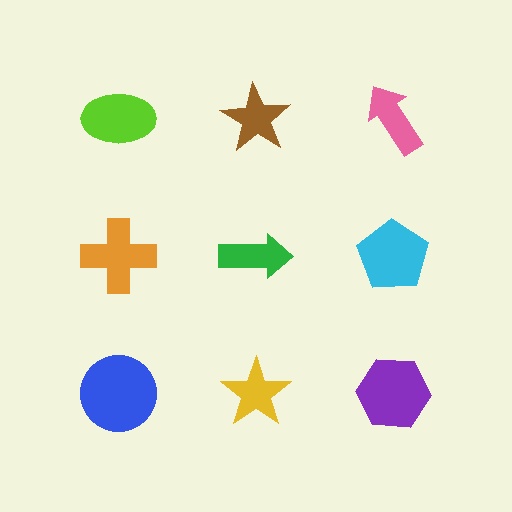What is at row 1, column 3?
A pink arrow.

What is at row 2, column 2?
A green arrow.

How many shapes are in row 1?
3 shapes.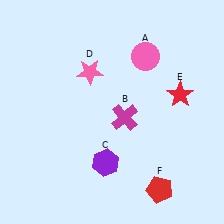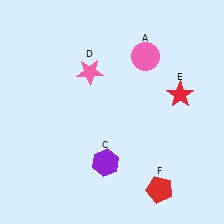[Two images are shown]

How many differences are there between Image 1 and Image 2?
There is 1 difference between the two images.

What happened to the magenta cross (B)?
The magenta cross (B) was removed in Image 2. It was in the bottom-right area of Image 1.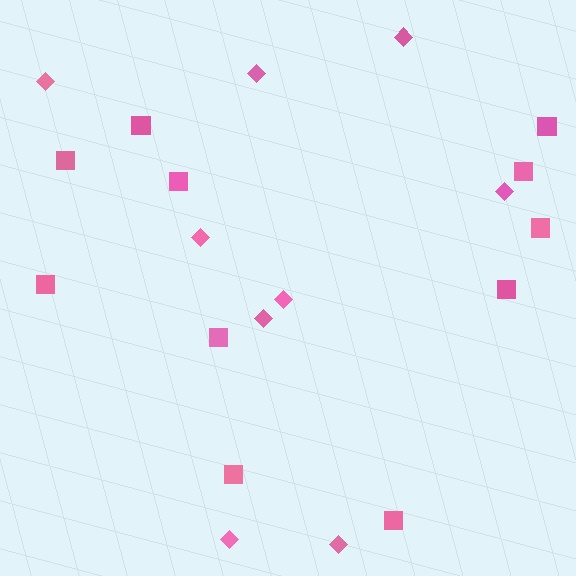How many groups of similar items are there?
There are 2 groups: one group of squares (11) and one group of diamonds (9).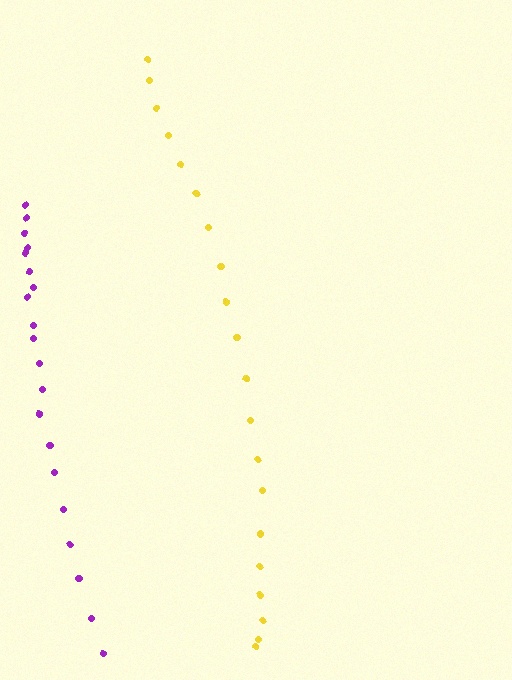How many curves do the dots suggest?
There are 2 distinct paths.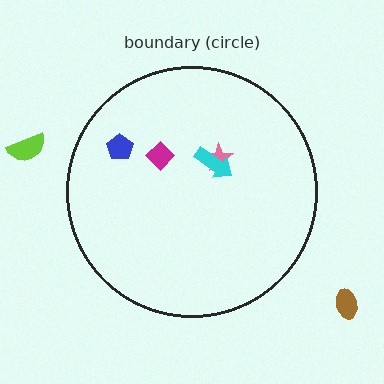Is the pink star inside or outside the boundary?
Inside.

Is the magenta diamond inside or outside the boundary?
Inside.